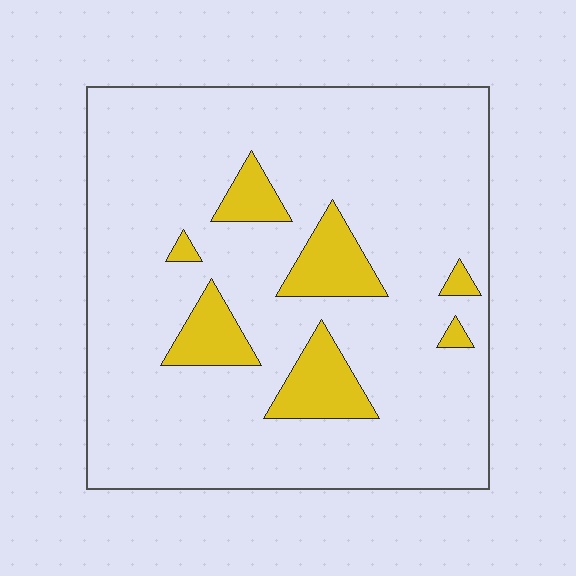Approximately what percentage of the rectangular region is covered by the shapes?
Approximately 15%.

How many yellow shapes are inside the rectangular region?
7.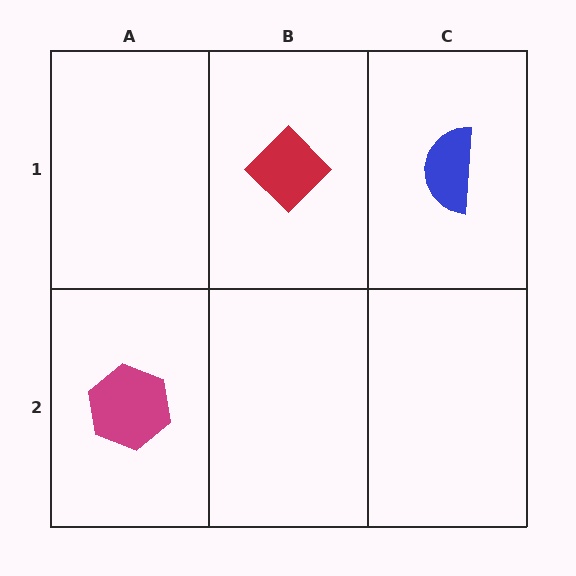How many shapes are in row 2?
1 shape.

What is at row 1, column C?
A blue semicircle.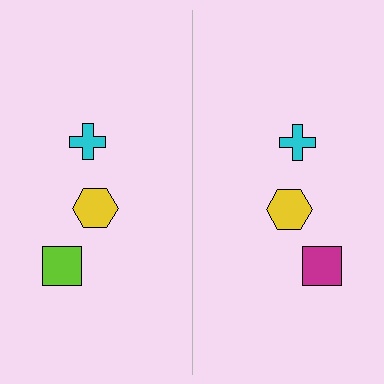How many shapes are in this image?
There are 6 shapes in this image.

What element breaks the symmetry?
The magenta square on the right side breaks the symmetry — its mirror counterpart is lime.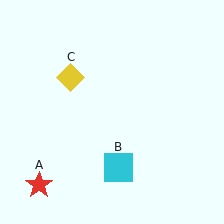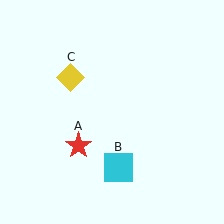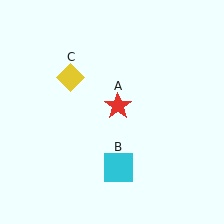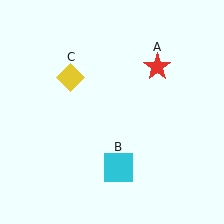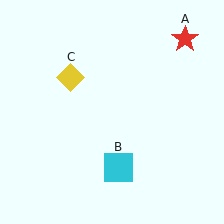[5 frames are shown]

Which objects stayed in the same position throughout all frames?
Cyan square (object B) and yellow diamond (object C) remained stationary.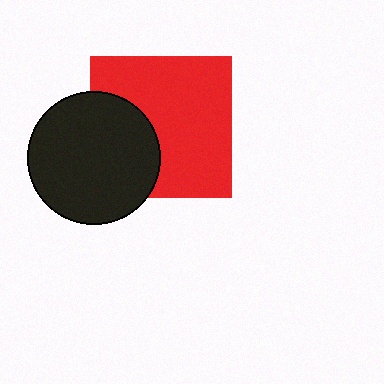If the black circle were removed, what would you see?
You would see the complete red square.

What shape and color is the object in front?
The object in front is a black circle.